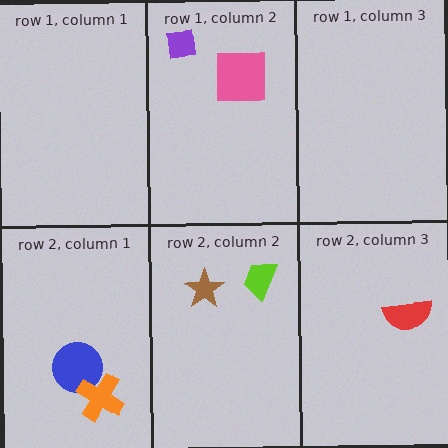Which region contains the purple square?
The row 1, column 2 region.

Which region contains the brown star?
The row 2, column 2 region.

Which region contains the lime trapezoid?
The row 2, column 2 region.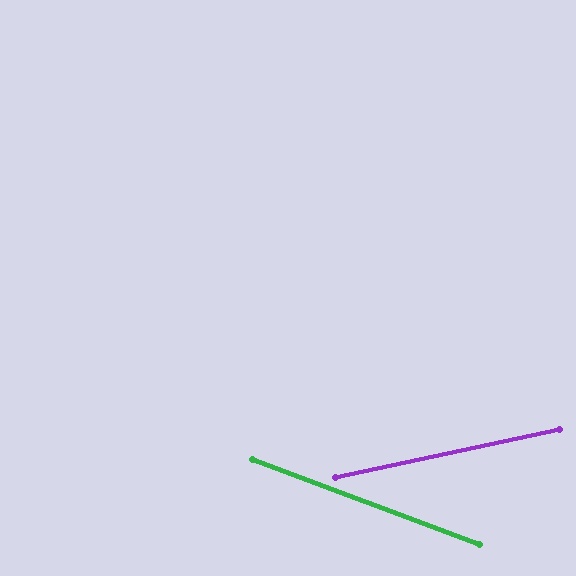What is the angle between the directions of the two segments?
Approximately 33 degrees.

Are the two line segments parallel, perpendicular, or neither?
Neither parallel nor perpendicular — they differ by about 33°.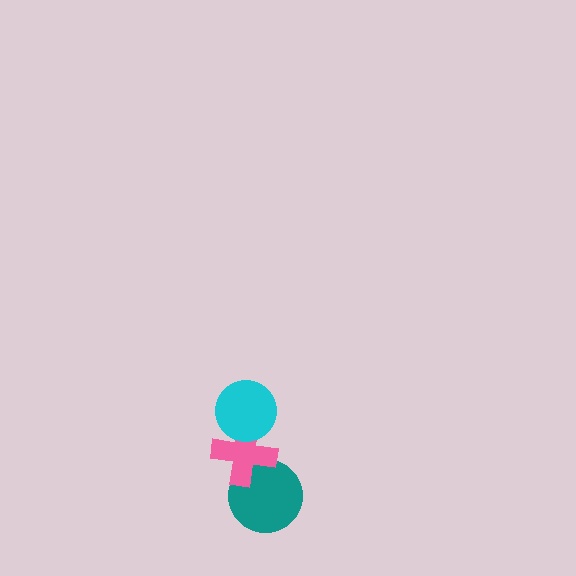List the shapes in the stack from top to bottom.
From top to bottom: the cyan circle, the pink cross, the teal circle.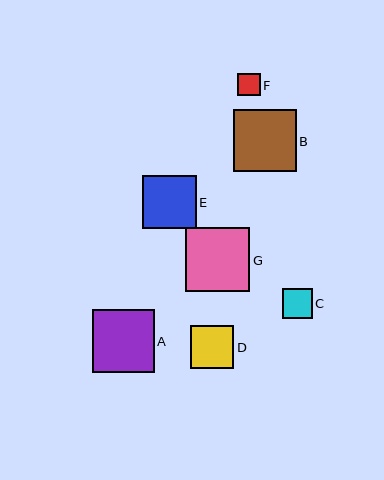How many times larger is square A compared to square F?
Square A is approximately 2.8 times the size of square F.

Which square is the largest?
Square G is the largest with a size of approximately 64 pixels.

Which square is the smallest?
Square F is the smallest with a size of approximately 23 pixels.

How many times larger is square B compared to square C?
Square B is approximately 2.1 times the size of square C.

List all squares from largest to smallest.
From largest to smallest: G, B, A, E, D, C, F.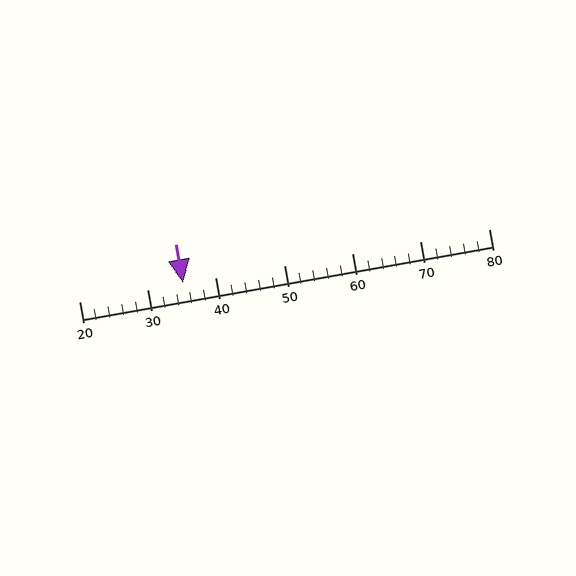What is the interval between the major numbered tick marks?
The major tick marks are spaced 10 units apart.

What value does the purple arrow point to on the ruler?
The purple arrow points to approximately 35.